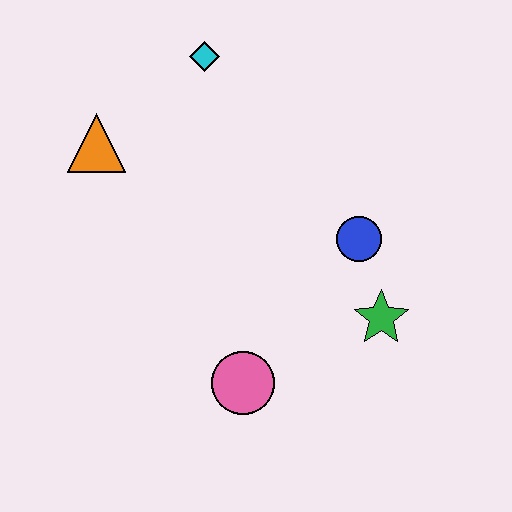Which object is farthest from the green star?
The orange triangle is farthest from the green star.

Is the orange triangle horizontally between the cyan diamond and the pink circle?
No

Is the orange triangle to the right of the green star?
No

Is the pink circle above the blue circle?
No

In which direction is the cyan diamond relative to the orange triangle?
The cyan diamond is to the right of the orange triangle.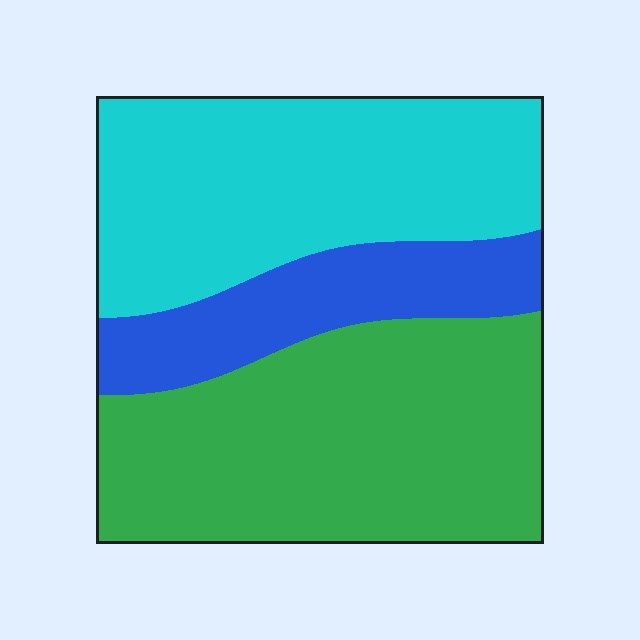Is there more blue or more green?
Green.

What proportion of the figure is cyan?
Cyan takes up about three eighths (3/8) of the figure.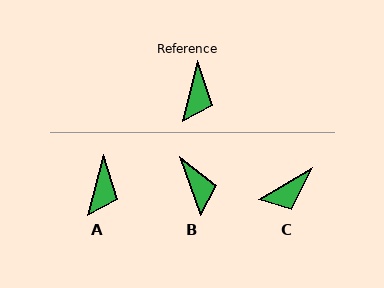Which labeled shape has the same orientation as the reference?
A.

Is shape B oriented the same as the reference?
No, it is off by about 34 degrees.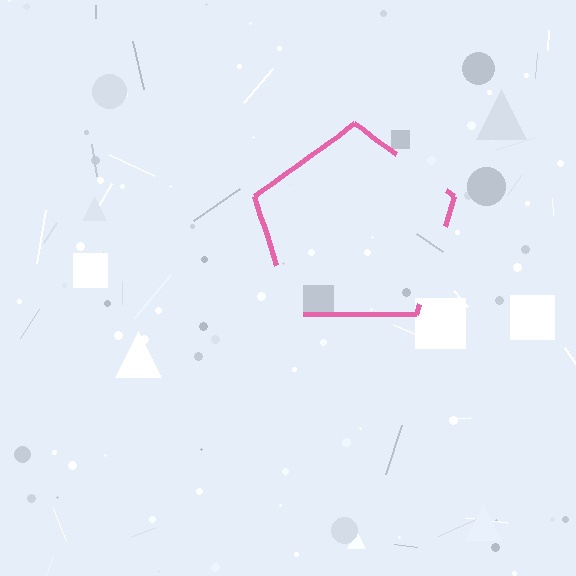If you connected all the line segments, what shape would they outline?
They would outline a pentagon.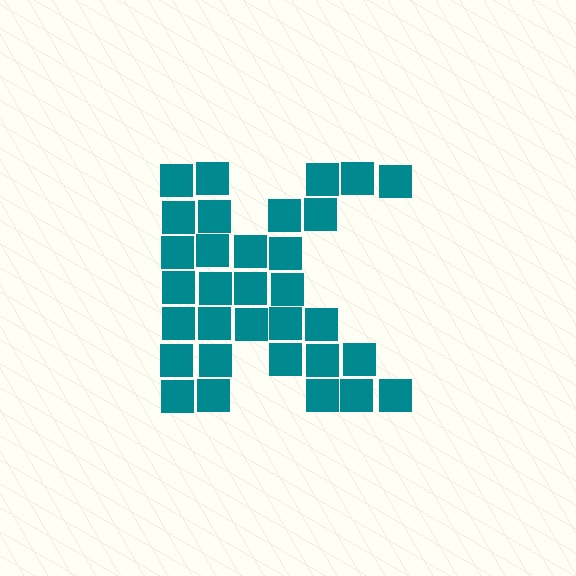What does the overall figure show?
The overall figure shows the letter K.